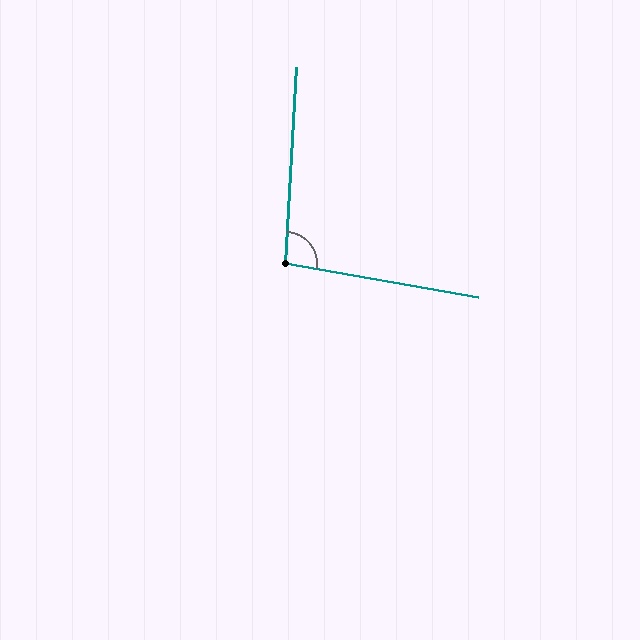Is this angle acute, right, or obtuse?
It is obtuse.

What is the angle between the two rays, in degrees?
Approximately 97 degrees.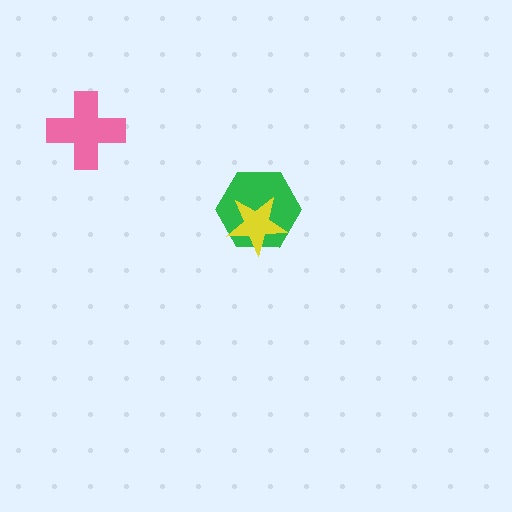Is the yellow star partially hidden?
No, no other shape covers it.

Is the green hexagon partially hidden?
Yes, it is partially covered by another shape.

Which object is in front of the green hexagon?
The yellow star is in front of the green hexagon.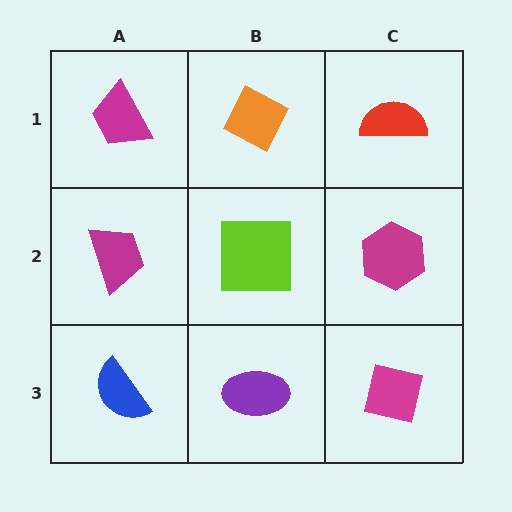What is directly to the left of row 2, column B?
A magenta trapezoid.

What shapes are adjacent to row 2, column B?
An orange diamond (row 1, column B), a purple ellipse (row 3, column B), a magenta trapezoid (row 2, column A), a magenta hexagon (row 2, column C).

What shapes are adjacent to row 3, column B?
A lime square (row 2, column B), a blue semicircle (row 3, column A), a magenta square (row 3, column C).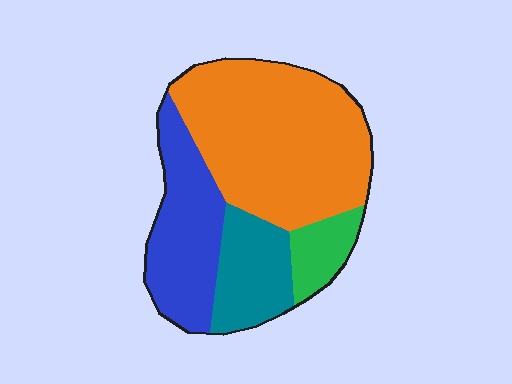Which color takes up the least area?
Green, at roughly 10%.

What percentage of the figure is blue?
Blue covers 25% of the figure.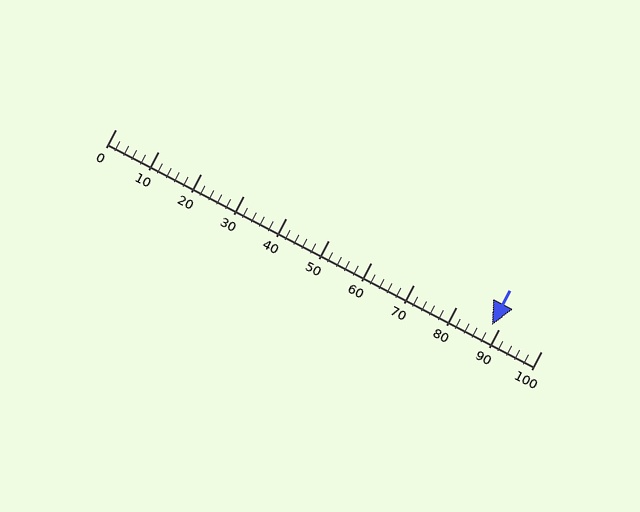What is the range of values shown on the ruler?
The ruler shows values from 0 to 100.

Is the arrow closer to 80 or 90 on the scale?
The arrow is closer to 90.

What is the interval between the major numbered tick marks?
The major tick marks are spaced 10 units apart.